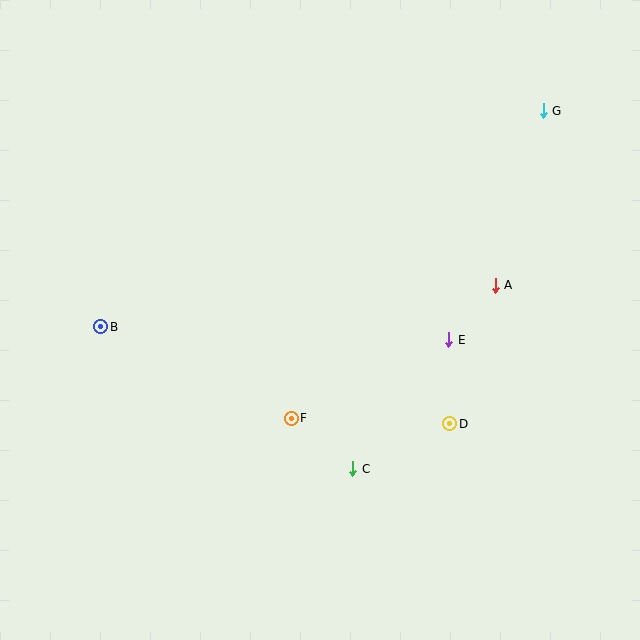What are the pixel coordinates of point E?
Point E is at (449, 340).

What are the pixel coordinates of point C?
Point C is at (353, 469).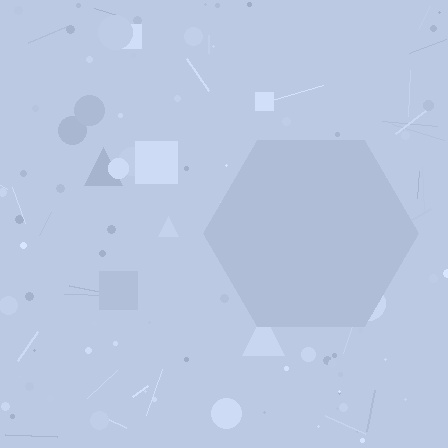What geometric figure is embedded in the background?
A hexagon is embedded in the background.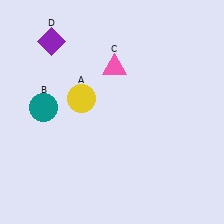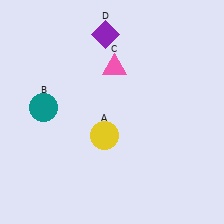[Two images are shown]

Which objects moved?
The objects that moved are: the yellow circle (A), the purple diamond (D).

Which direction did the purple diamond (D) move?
The purple diamond (D) moved right.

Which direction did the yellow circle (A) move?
The yellow circle (A) moved down.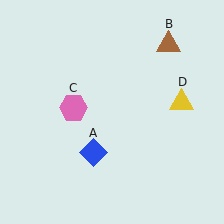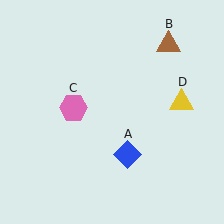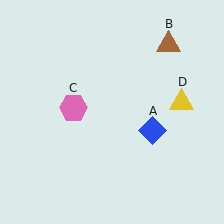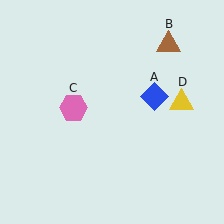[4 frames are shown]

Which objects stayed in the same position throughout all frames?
Brown triangle (object B) and pink hexagon (object C) and yellow triangle (object D) remained stationary.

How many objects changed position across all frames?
1 object changed position: blue diamond (object A).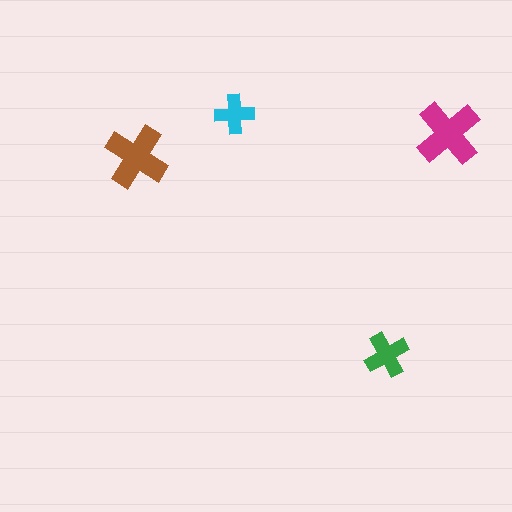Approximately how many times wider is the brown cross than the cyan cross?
About 1.5 times wider.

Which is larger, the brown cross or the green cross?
The brown one.